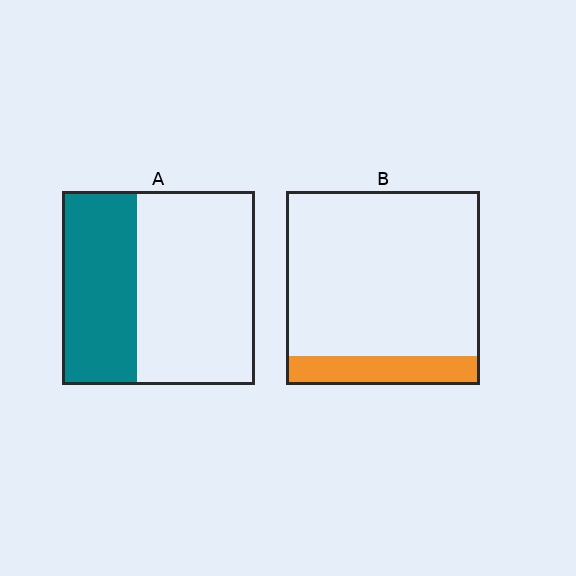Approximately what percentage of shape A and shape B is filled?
A is approximately 40% and B is approximately 15%.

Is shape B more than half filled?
No.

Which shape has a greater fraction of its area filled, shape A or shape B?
Shape A.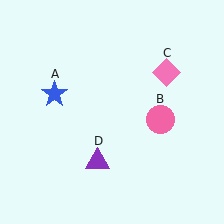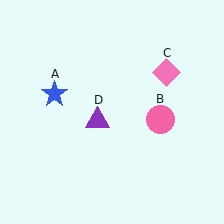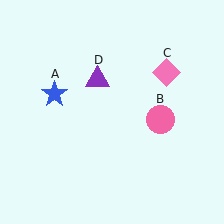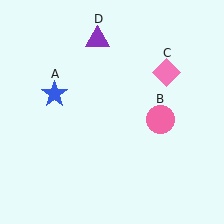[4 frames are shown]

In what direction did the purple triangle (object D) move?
The purple triangle (object D) moved up.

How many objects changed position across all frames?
1 object changed position: purple triangle (object D).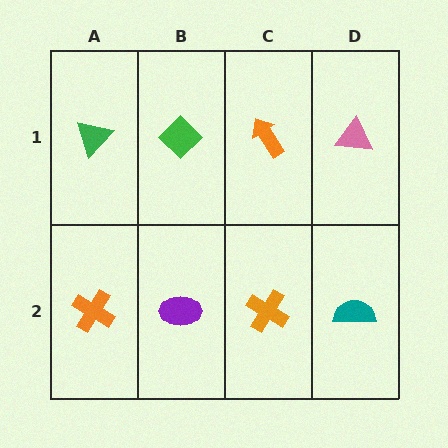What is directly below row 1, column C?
An orange cross.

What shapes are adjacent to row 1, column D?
A teal semicircle (row 2, column D), an orange arrow (row 1, column C).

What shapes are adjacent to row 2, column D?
A pink triangle (row 1, column D), an orange cross (row 2, column C).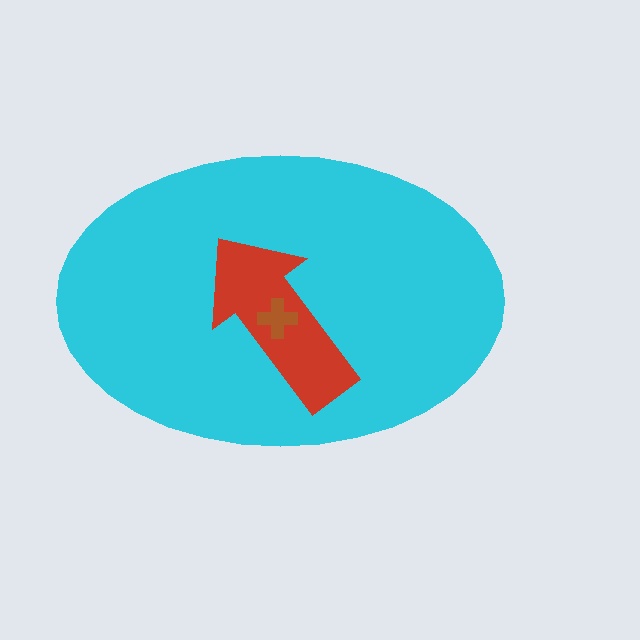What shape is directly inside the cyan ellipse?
The red arrow.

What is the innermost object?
The brown cross.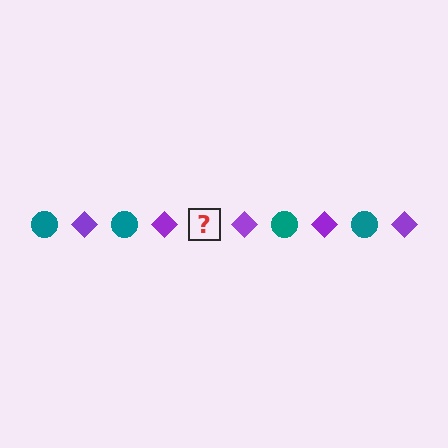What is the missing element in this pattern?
The missing element is a teal circle.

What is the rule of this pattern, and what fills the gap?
The rule is that the pattern alternates between teal circle and purple diamond. The gap should be filled with a teal circle.